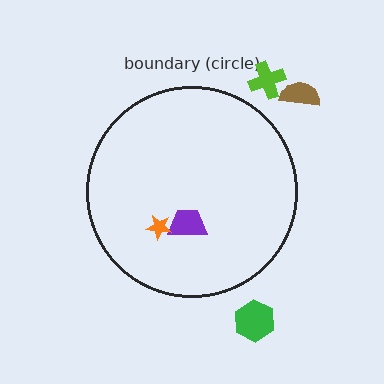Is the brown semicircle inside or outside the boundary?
Outside.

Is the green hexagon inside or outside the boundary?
Outside.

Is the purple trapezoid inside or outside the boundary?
Inside.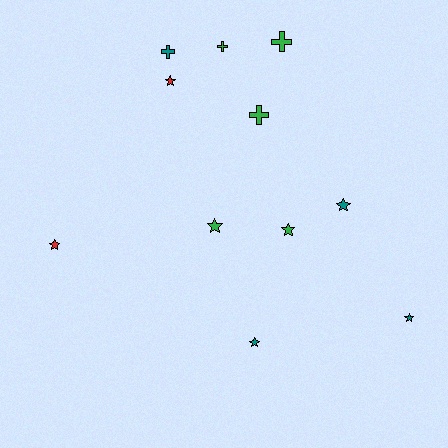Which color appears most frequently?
Green, with 5 objects.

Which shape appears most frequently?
Star, with 7 objects.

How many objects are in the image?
There are 11 objects.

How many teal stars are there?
There are 3 teal stars.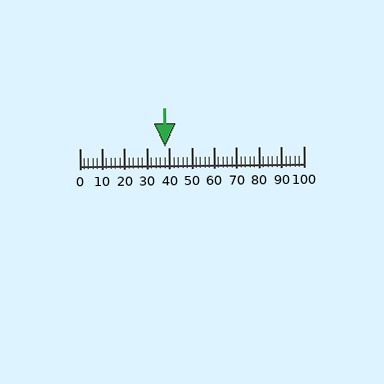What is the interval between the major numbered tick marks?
The major tick marks are spaced 10 units apart.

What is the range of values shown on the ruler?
The ruler shows values from 0 to 100.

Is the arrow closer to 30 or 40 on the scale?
The arrow is closer to 40.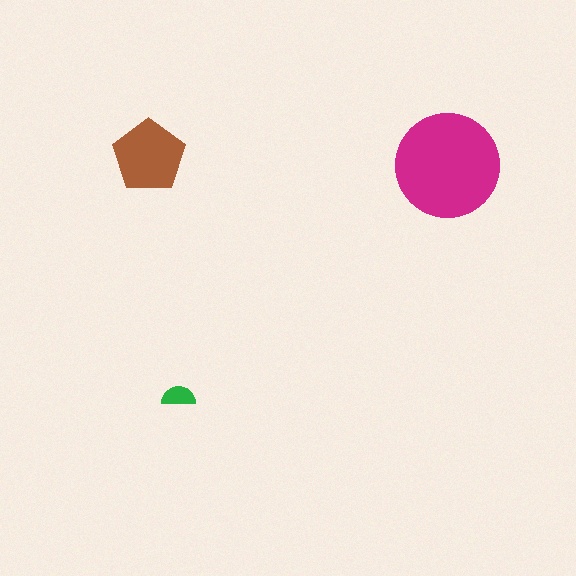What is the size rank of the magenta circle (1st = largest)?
1st.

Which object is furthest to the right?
The magenta circle is rightmost.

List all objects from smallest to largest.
The green semicircle, the brown pentagon, the magenta circle.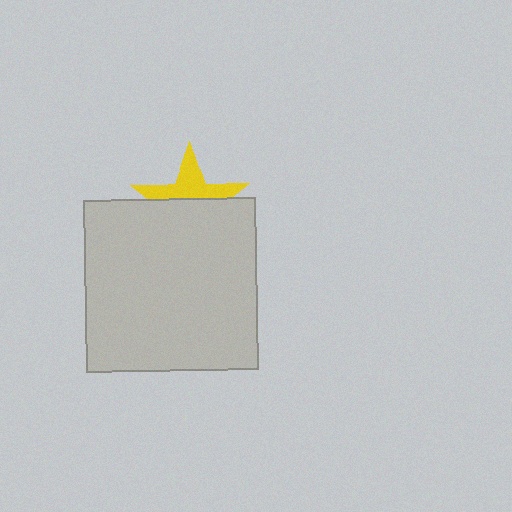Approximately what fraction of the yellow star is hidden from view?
Roughly 55% of the yellow star is hidden behind the light gray square.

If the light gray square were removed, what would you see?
You would see the complete yellow star.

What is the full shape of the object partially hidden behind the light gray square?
The partially hidden object is a yellow star.